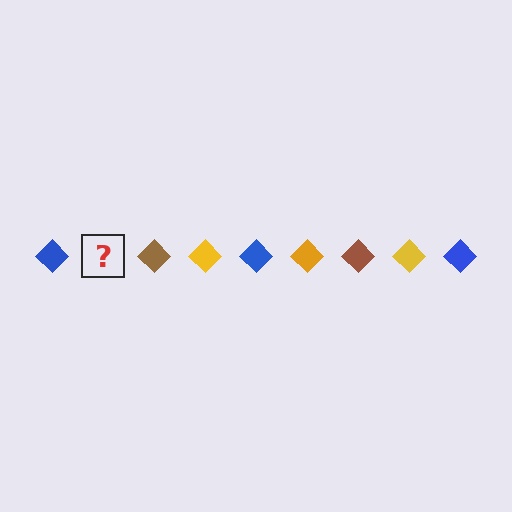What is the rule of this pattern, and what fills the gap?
The rule is that the pattern cycles through blue, orange, brown, yellow diamonds. The gap should be filled with an orange diamond.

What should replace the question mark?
The question mark should be replaced with an orange diamond.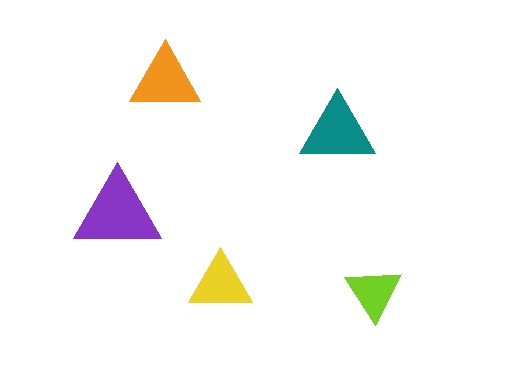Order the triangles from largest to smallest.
the purple one, the teal one, the orange one, the yellow one, the lime one.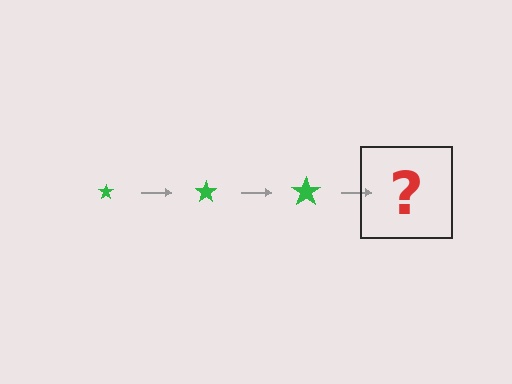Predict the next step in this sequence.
The next step is a green star, larger than the previous one.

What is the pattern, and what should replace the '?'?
The pattern is that the star gets progressively larger each step. The '?' should be a green star, larger than the previous one.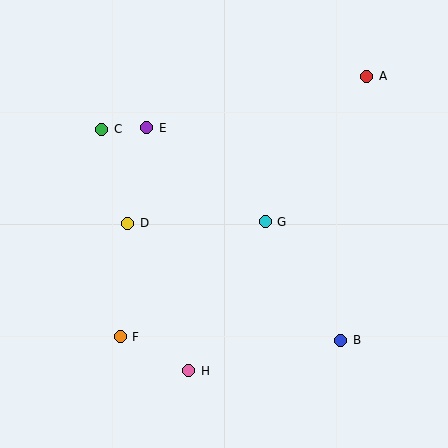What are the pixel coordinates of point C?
Point C is at (102, 129).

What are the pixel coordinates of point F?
Point F is at (120, 337).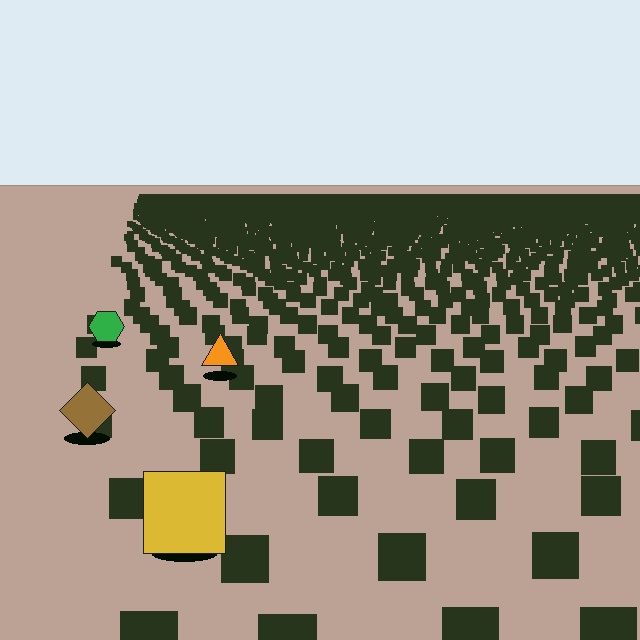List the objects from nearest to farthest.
From nearest to farthest: the yellow square, the brown diamond, the orange triangle, the green hexagon.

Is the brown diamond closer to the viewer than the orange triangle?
Yes. The brown diamond is closer — you can tell from the texture gradient: the ground texture is coarser near it.